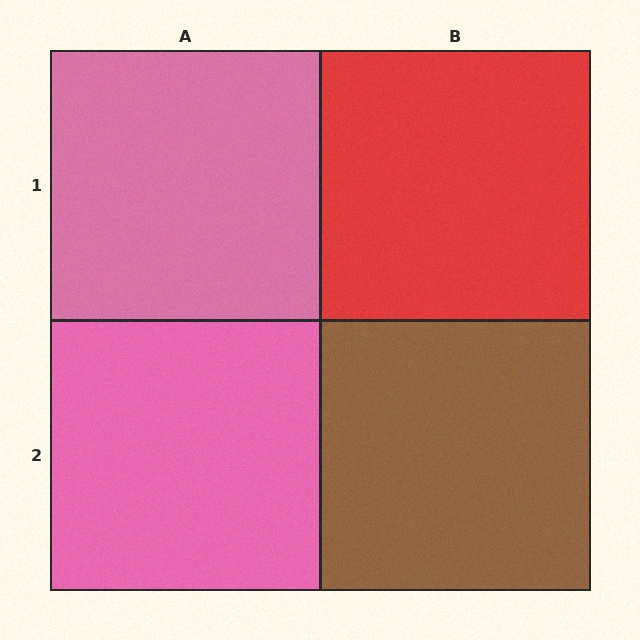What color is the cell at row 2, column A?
Pink.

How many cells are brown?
1 cell is brown.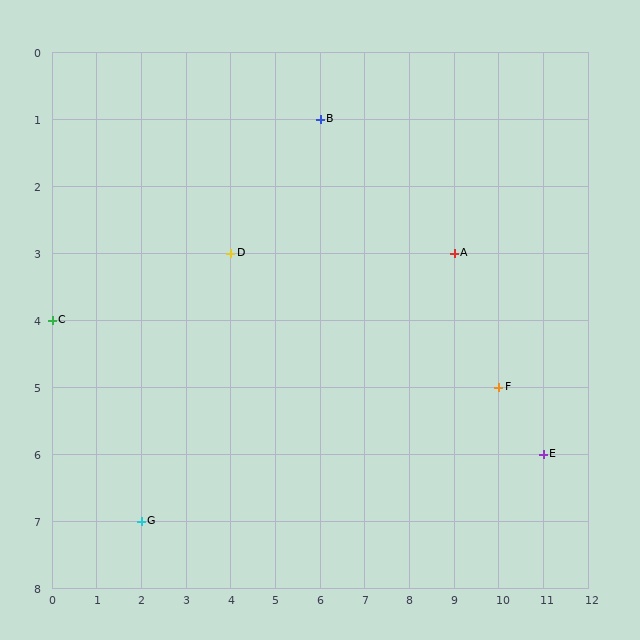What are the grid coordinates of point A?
Point A is at grid coordinates (9, 3).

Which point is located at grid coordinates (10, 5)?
Point F is at (10, 5).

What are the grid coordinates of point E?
Point E is at grid coordinates (11, 6).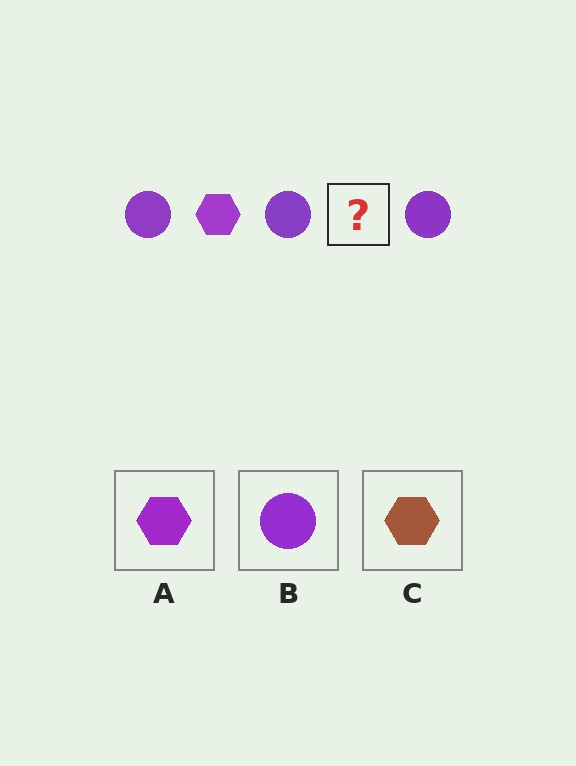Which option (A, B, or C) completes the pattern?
A.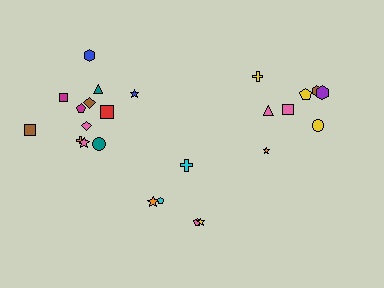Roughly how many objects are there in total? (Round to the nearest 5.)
Roughly 25 objects in total.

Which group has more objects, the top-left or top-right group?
The top-left group.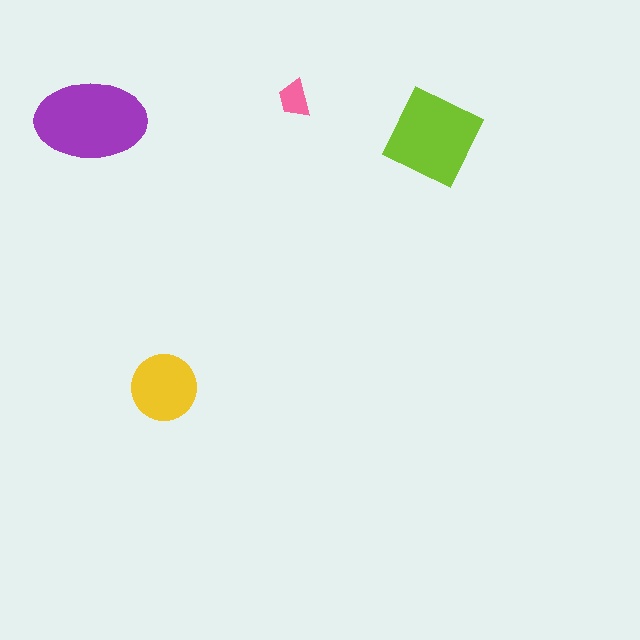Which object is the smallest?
The pink trapezoid.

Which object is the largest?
The purple ellipse.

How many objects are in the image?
There are 4 objects in the image.